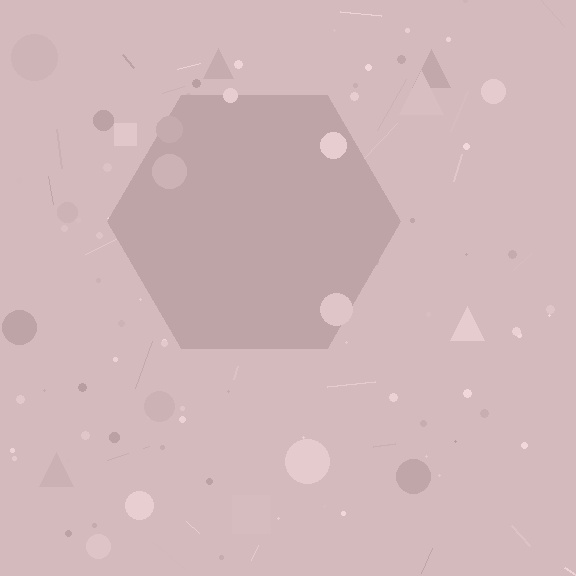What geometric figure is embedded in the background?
A hexagon is embedded in the background.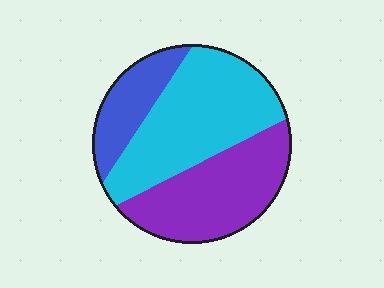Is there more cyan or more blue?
Cyan.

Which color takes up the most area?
Cyan, at roughly 45%.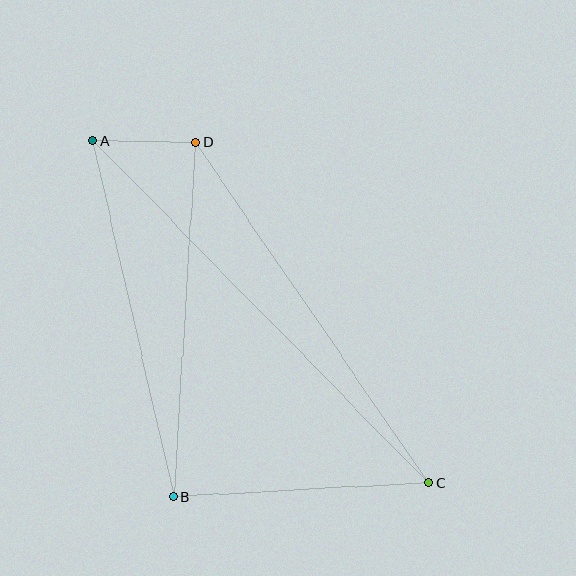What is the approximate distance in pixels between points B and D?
The distance between B and D is approximately 355 pixels.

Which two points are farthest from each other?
Points A and C are farthest from each other.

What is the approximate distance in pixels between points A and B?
The distance between A and B is approximately 366 pixels.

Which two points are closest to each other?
Points A and D are closest to each other.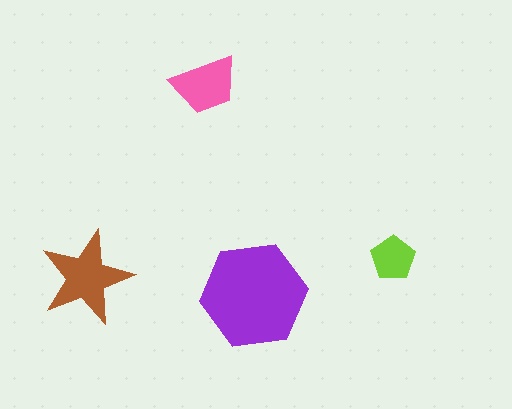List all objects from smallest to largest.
The lime pentagon, the pink trapezoid, the brown star, the purple hexagon.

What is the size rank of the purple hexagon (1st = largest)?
1st.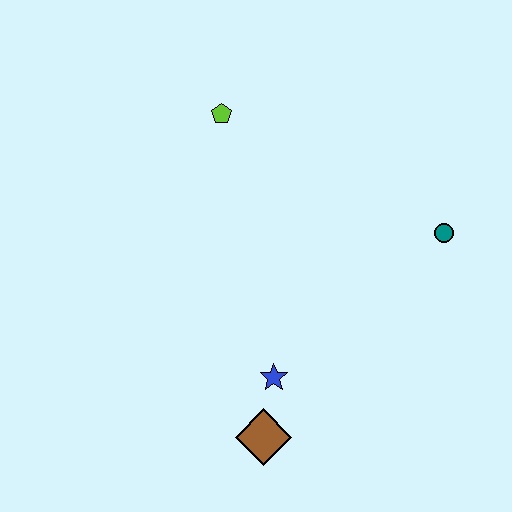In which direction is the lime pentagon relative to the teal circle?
The lime pentagon is to the left of the teal circle.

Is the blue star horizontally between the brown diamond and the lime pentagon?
No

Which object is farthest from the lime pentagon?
The brown diamond is farthest from the lime pentagon.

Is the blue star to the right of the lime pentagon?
Yes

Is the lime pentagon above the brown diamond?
Yes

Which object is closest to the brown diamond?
The blue star is closest to the brown diamond.